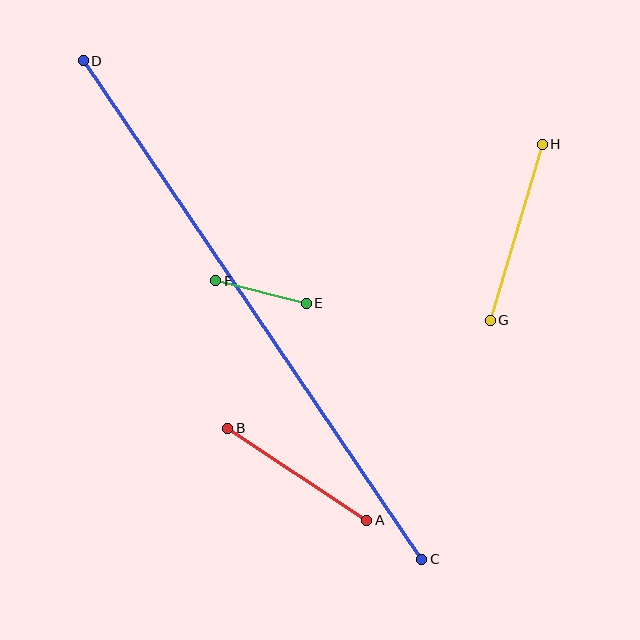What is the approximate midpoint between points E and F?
The midpoint is at approximately (261, 292) pixels.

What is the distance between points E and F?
The distance is approximately 93 pixels.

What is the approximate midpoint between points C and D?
The midpoint is at approximately (252, 310) pixels.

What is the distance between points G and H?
The distance is approximately 183 pixels.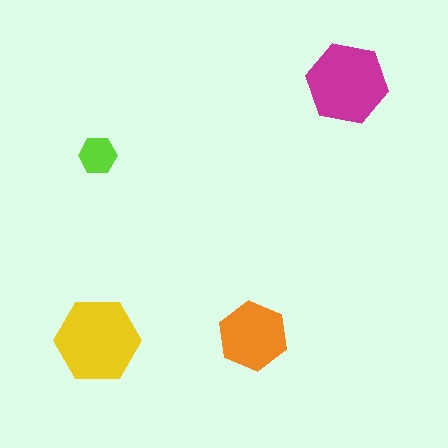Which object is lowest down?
The yellow hexagon is bottommost.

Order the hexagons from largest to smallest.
the yellow one, the magenta one, the orange one, the lime one.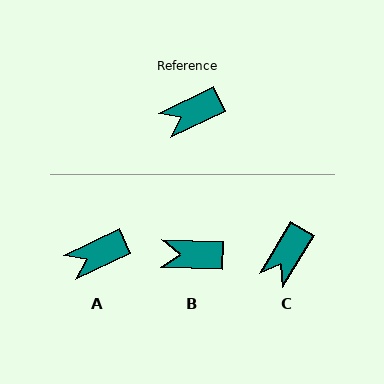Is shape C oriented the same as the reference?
No, it is off by about 34 degrees.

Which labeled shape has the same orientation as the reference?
A.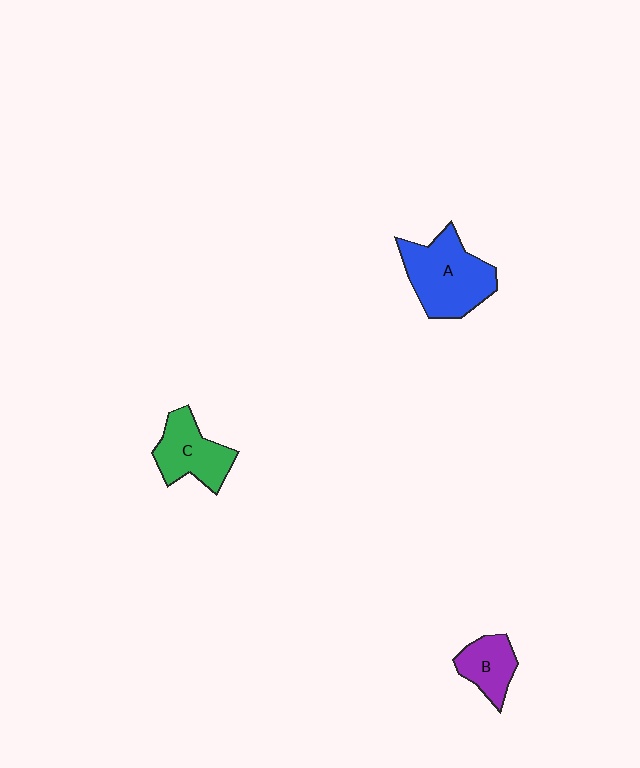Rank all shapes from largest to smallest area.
From largest to smallest: A (blue), C (green), B (purple).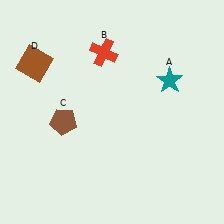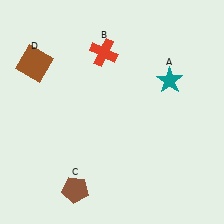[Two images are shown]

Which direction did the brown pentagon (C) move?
The brown pentagon (C) moved down.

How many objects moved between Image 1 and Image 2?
1 object moved between the two images.